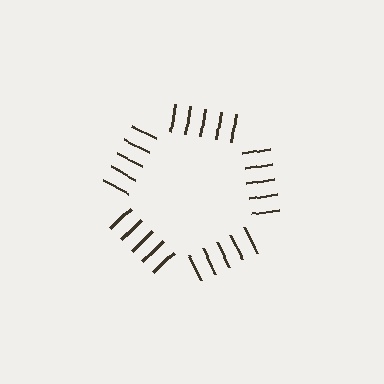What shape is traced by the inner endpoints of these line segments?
An illusory pentagon — the line segments terminate on its edges but no continuous stroke is drawn.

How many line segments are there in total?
25 — 5 along each of the 5 edges.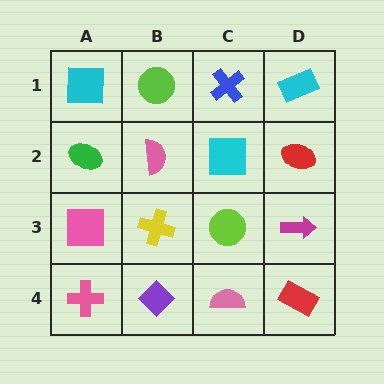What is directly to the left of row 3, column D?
A lime circle.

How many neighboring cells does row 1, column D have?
2.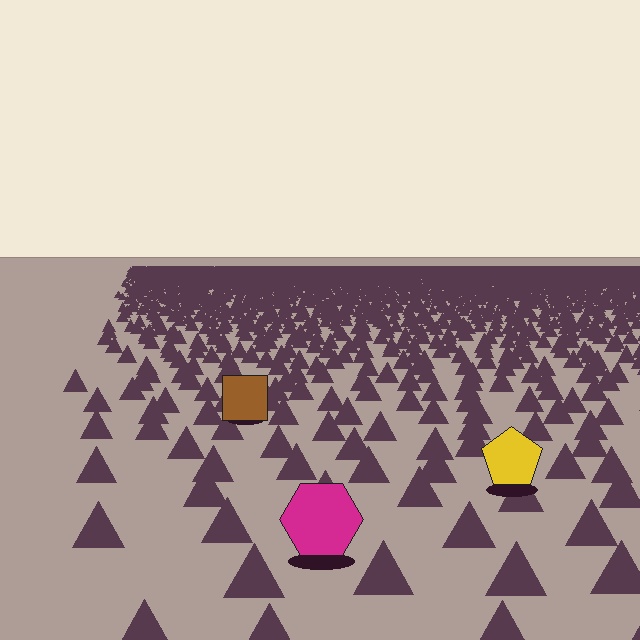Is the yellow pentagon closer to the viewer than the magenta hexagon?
No. The magenta hexagon is closer — you can tell from the texture gradient: the ground texture is coarser near it.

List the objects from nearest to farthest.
From nearest to farthest: the magenta hexagon, the yellow pentagon, the brown square.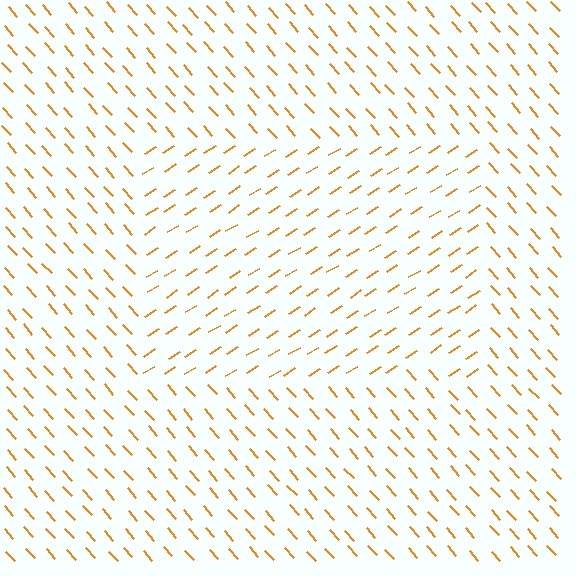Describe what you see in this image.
The image is filled with small orange line segments. A rectangle region in the image has lines oriented differently from the surrounding lines, creating a visible texture boundary.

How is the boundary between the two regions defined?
The boundary is defined purely by a change in line orientation (approximately 80 degrees difference). All lines are the same color and thickness.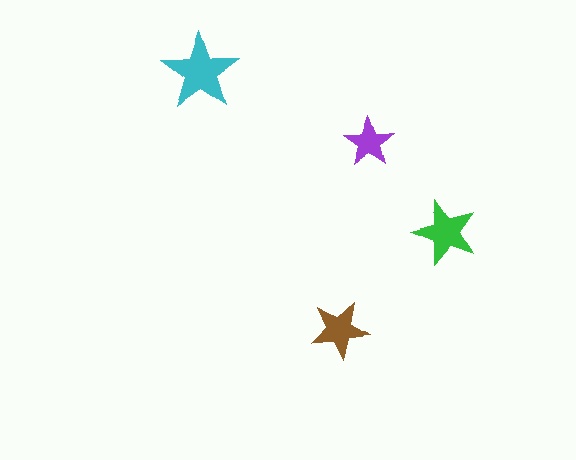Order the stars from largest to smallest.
the cyan one, the green one, the brown one, the purple one.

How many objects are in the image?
There are 4 objects in the image.